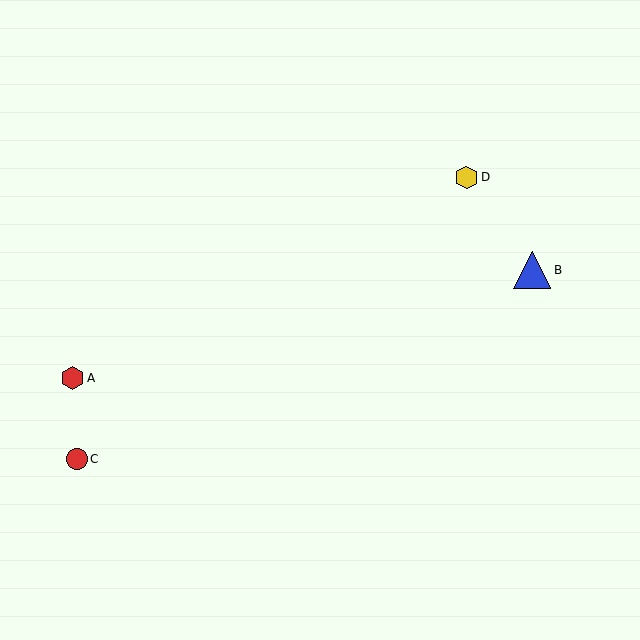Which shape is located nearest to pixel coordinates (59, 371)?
The red hexagon (labeled A) at (73, 378) is nearest to that location.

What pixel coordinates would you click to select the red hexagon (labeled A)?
Click at (73, 378) to select the red hexagon A.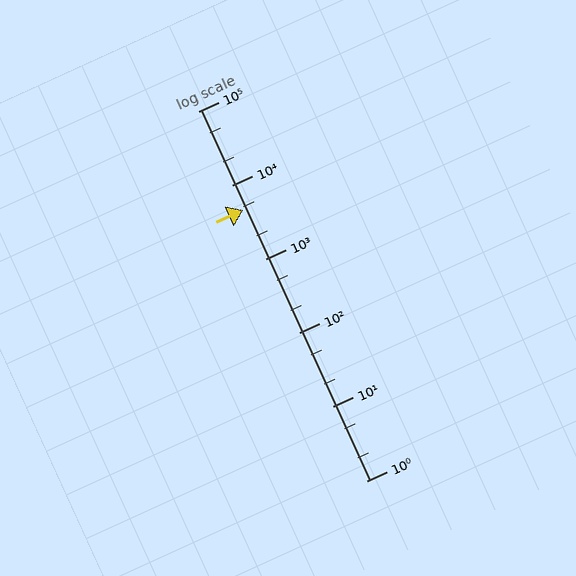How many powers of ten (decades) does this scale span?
The scale spans 5 decades, from 1 to 100000.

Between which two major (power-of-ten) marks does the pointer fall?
The pointer is between 1000 and 10000.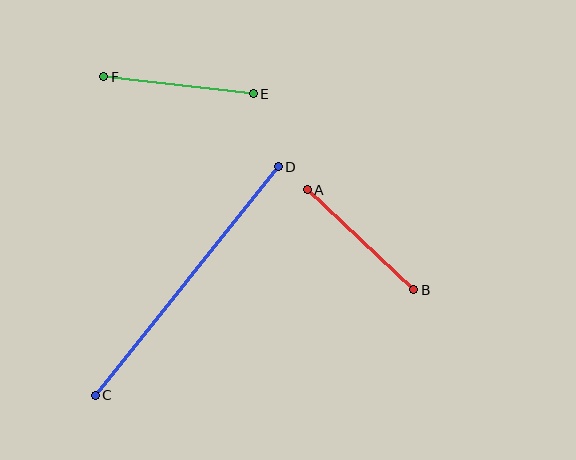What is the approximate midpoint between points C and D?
The midpoint is at approximately (187, 281) pixels.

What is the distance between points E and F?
The distance is approximately 150 pixels.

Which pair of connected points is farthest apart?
Points C and D are farthest apart.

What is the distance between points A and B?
The distance is approximately 146 pixels.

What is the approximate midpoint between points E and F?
The midpoint is at approximately (179, 85) pixels.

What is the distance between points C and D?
The distance is approximately 293 pixels.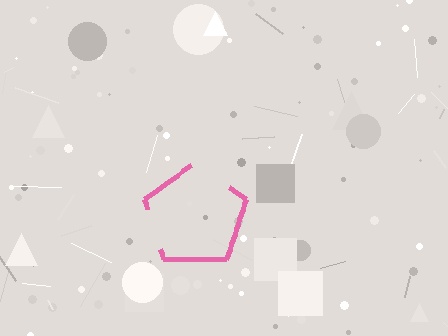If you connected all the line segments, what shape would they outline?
They would outline a pentagon.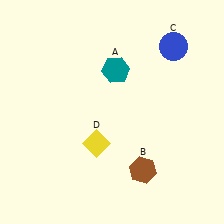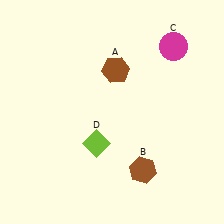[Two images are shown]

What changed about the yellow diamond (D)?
In Image 1, D is yellow. In Image 2, it changed to lime.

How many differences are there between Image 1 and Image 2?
There are 3 differences between the two images.